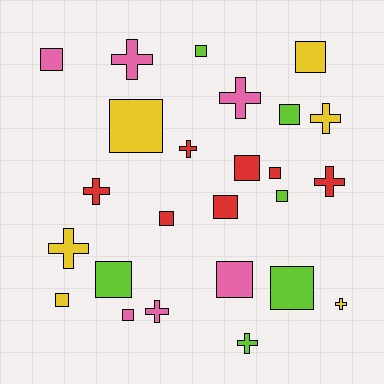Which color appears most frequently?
Red, with 7 objects.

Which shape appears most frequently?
Square, with 15 objects.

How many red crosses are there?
There are 3 red crosses.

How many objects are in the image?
There are 25 objects.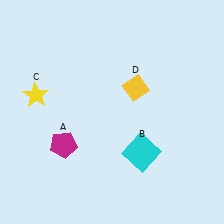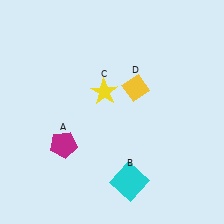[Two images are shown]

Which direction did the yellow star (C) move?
The yellow star (C) moved right.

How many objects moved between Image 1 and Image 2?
2 objects moved between the two images.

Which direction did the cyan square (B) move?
The cyan square (B) moved down.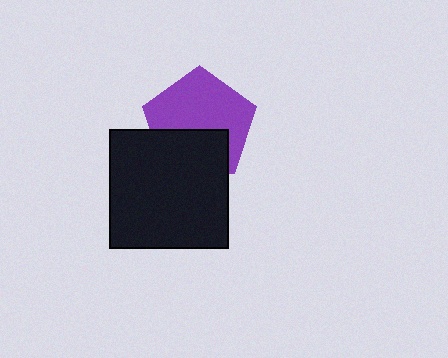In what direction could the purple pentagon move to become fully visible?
The purple pentagon could move up. That would shift it out from behind the black square entirely.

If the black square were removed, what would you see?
You would see the complete purple pentagon.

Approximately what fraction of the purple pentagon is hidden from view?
Roughly 37% of the purple pentagon is hidden behind the black square.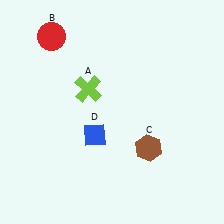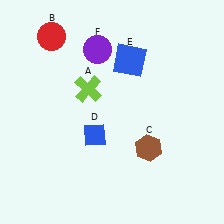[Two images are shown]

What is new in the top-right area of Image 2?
A blue square (E) was added in the top-right area of Image 2.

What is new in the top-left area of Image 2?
A purple circle (F) was added in the top-left area of Image 2.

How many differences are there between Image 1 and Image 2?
There are 2 differences between the two images.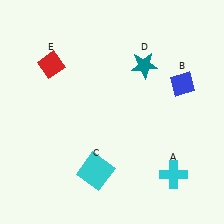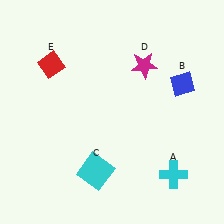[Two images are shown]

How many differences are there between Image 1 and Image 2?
There is 1 difference between the two images.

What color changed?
The star (D) changed from teal in Image 1 to magenta in Image 2.